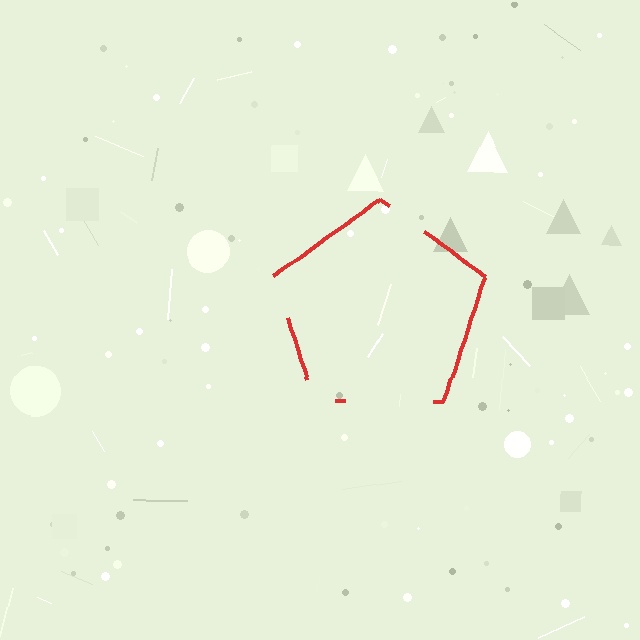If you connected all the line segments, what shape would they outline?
They would outline a pentagon.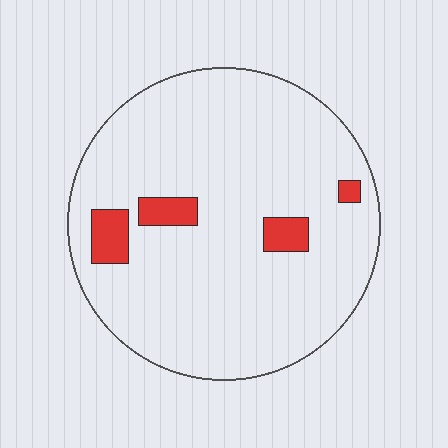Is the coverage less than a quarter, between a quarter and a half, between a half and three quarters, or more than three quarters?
Less than a quarter.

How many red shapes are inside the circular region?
4.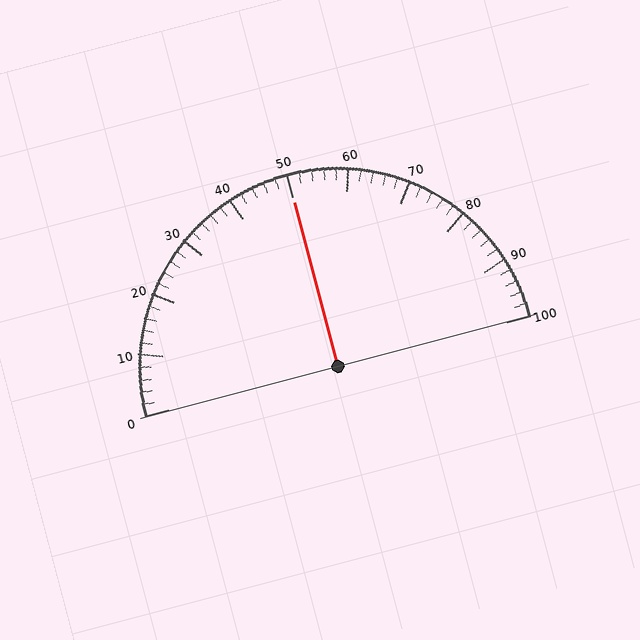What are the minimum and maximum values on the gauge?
The gauge ranges from 0 to 100.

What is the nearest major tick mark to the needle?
The nearest major tick mark is 50.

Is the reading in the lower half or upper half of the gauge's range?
The reading is in the upper half of the range (0 to 100).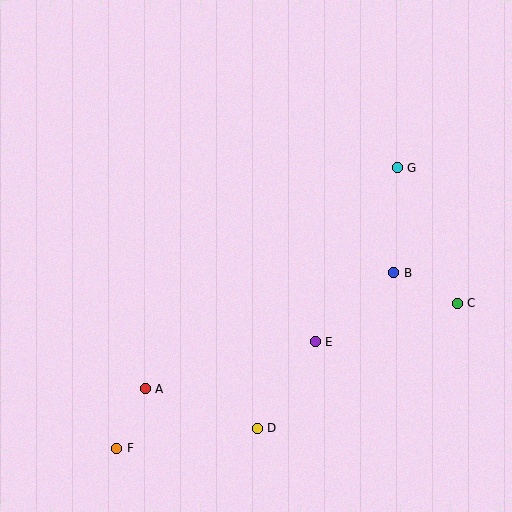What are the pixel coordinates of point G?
Point G is at (397, 168).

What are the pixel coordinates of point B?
Point B is at (394, 273).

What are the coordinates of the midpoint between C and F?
The midpoint between C and F is at (287, 376).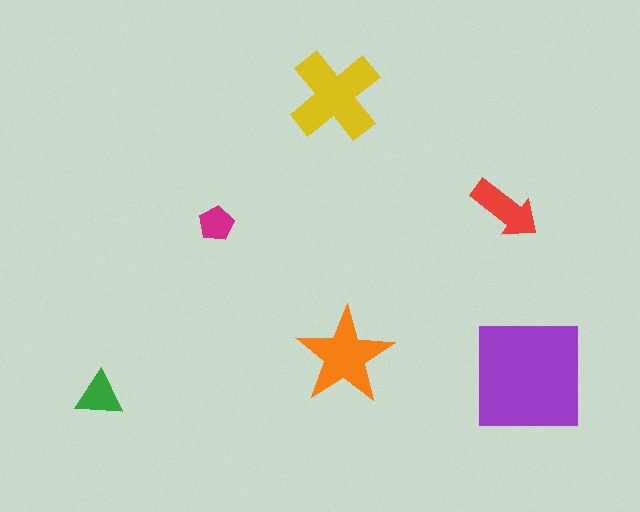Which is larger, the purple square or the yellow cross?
The purple square.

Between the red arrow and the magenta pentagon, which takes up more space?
The red arrow.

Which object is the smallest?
The magenta pentagon.